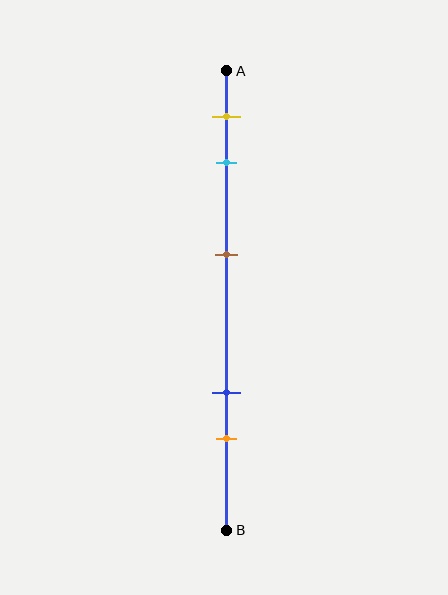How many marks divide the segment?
There are 5 marks dividing the segment.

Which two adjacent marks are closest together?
The yellow and cyan marks are the closest adjacent pair.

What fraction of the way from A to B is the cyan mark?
The cyan mark is approximately 20% (0.2) of the way from A to B.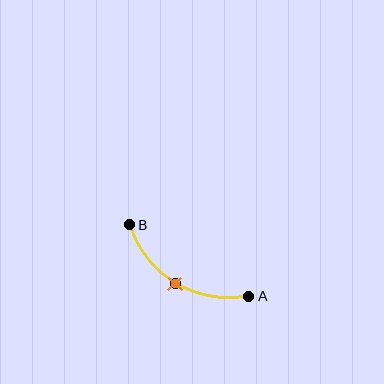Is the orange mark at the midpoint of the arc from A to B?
Yes. The orange mark lies on the arc at equal arc-length from both A and B — it is the arc midpoint.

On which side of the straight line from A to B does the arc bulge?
The arc bulges below the straight line connecting A and B.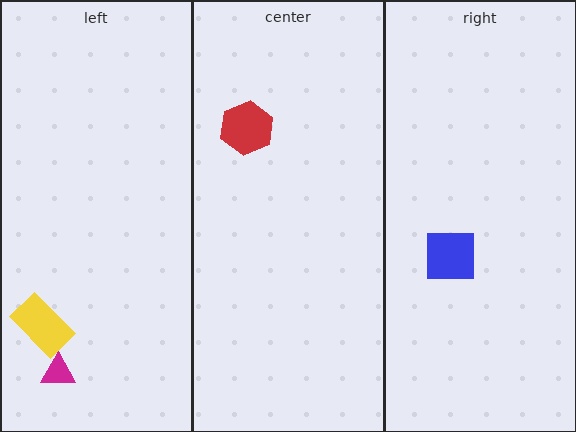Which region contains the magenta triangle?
The left region.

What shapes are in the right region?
The blue square.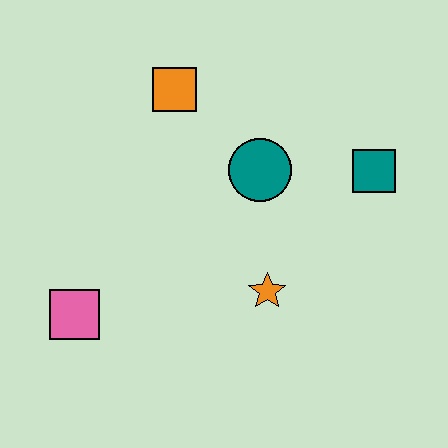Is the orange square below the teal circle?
No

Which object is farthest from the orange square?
The pink square is farthest from the orange square.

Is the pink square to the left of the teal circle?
Yes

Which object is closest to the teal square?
The teal circle is closest to the teal square.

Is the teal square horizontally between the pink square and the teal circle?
No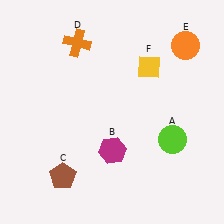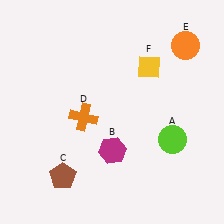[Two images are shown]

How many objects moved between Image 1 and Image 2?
1 object moved between the two images.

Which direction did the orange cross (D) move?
The orange cross (D) moved down.